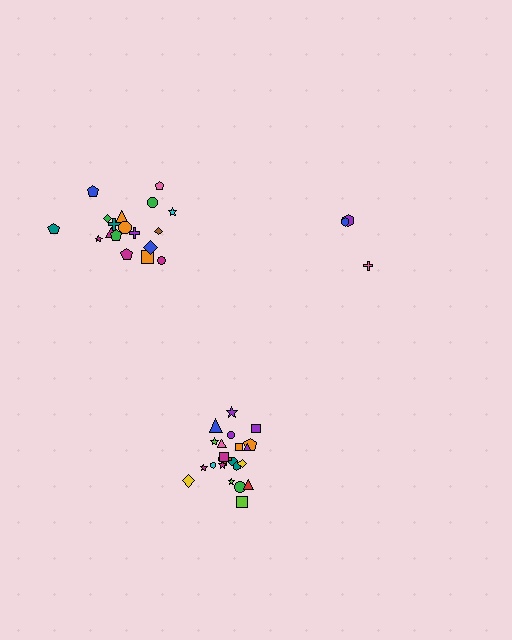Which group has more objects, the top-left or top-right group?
The top-left group.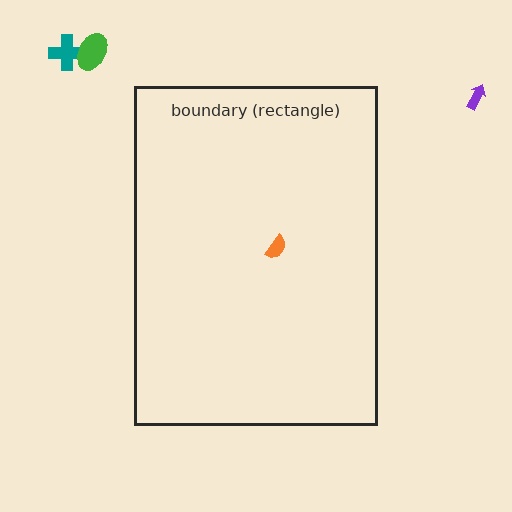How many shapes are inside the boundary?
1 inside, 3 outside.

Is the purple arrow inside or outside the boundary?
Outside.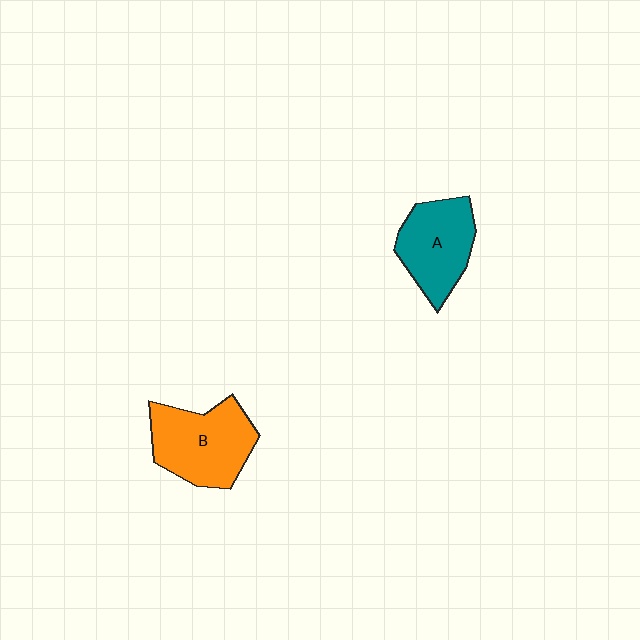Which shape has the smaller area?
Shape A (teal).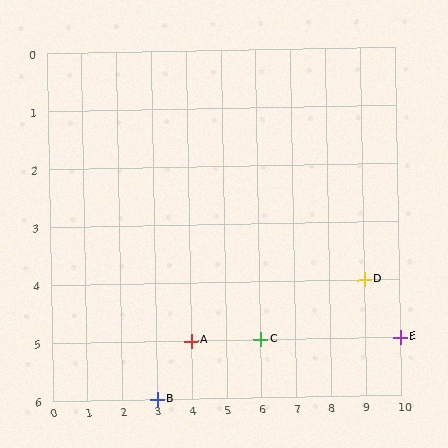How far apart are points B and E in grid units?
Points B and E are 7 columns and 1 row apart (about 7.1 grid units diagonally).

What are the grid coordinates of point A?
Point A is at grid coordinates (4, 5).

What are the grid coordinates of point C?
Point C is at grid coordinates (6, 5).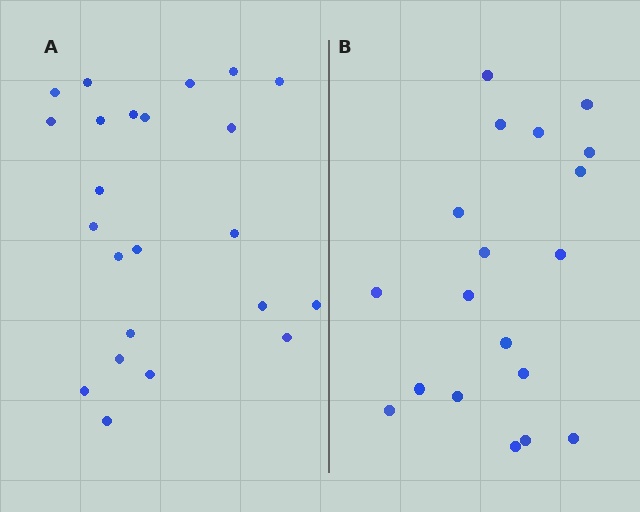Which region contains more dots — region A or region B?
Region A (the left region) has more dots.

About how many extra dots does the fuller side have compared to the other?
Region A has about 4 more dots than region B.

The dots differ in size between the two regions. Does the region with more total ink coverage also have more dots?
No. Region B has more total ink coverage because its dots are larger, but region A actually contains more individual dots. Total area can be misleading — the number of items is what matters here.